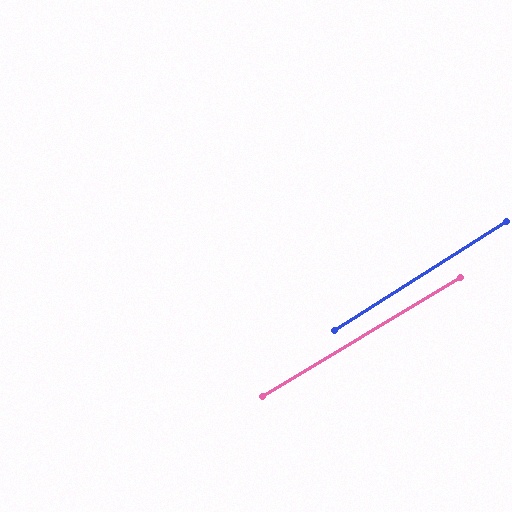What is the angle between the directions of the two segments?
Approximately 1 degree.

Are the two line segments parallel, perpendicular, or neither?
Parallel — their directions differ by only 1.4°.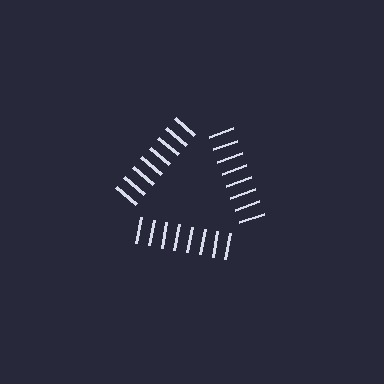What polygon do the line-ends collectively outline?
An illusory triangle — the line segments terminate on its edges but no continuous stroke is drawn.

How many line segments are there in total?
24 — 8 along each of the 3 edges.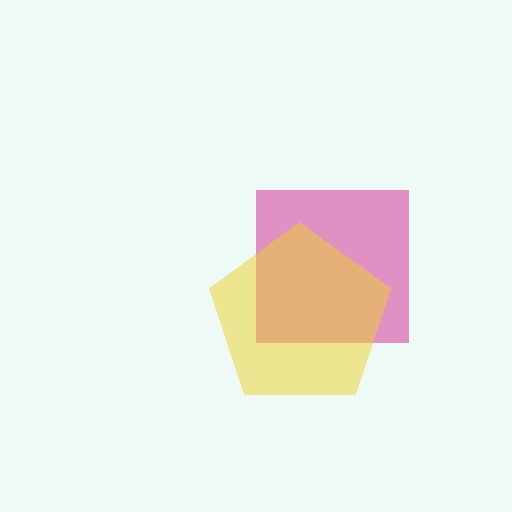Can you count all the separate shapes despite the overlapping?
Yes, there are 2 separate shapes.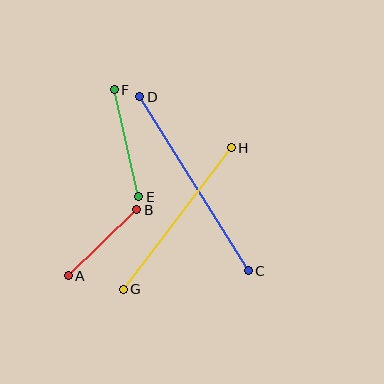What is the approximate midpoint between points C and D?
The midpoint is at approximately (194, 184) pixels.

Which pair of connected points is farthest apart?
Points C and D are farthest apart.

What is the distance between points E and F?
The distance is approximately 110 pixels.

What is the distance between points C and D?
The distance is approximately 205 pixels.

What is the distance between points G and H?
The distance is approximately 178 pixels.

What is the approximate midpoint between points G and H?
The midpoint is at approximately (177, 218) pixels.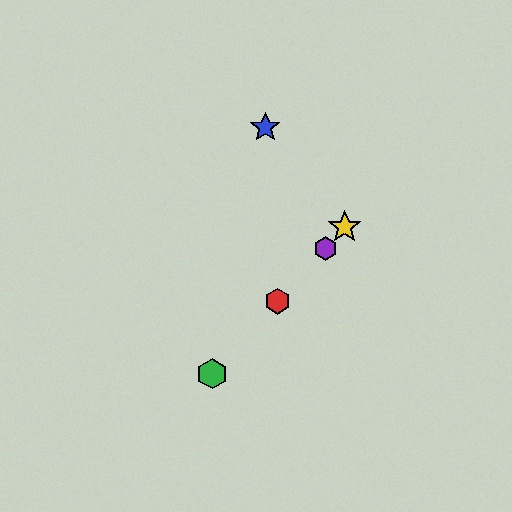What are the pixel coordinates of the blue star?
The blue star is at (265, 127).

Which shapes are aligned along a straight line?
The red hexagon, the green hexagon, the yellow star, the purple hexagon are aligned along a straight line.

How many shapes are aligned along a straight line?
4 shapes (the red hexagon, the green hexagon, the yellow star, the purple hexagon) are aligned along a straight line.